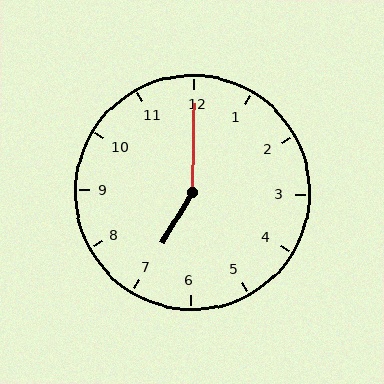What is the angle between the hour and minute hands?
Approximately 150 degrees.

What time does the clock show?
7:00.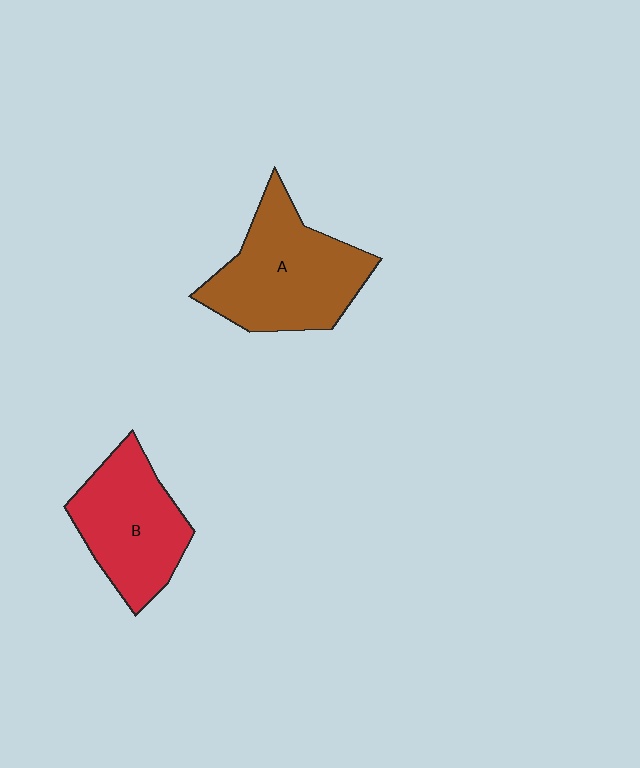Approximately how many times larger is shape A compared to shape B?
Approximately 1.2 times.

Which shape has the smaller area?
Shape B (red).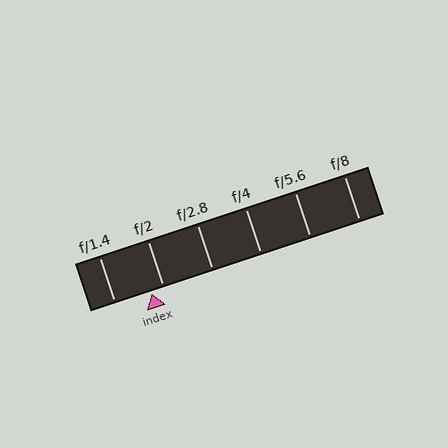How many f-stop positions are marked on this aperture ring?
There are 6 f-stop positions marked.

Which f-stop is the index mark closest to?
The index mark is closest to f/2.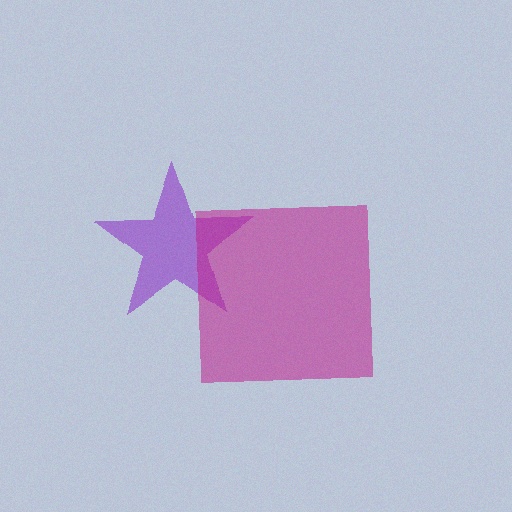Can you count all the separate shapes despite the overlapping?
Yes, there are 2 separate shapes.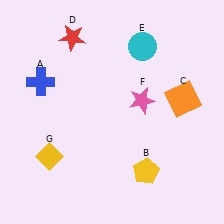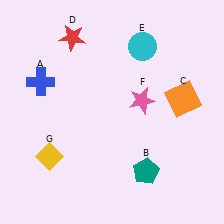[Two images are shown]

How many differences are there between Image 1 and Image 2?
There is 1 difference between the two images.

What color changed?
The pentagon (B) changed from yellow in Image 1 to teal in Image 2.